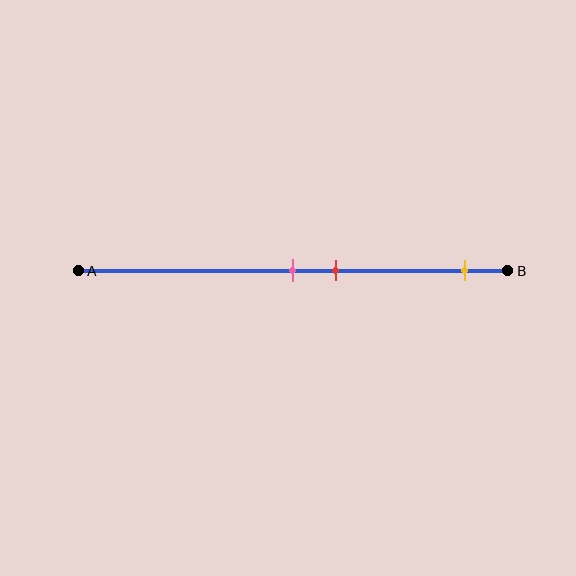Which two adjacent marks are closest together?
The pink and red marks are the closest adjacent pair.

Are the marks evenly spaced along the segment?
No, the marks are not evenly spaced.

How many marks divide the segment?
There are 3 marks dividing the segment.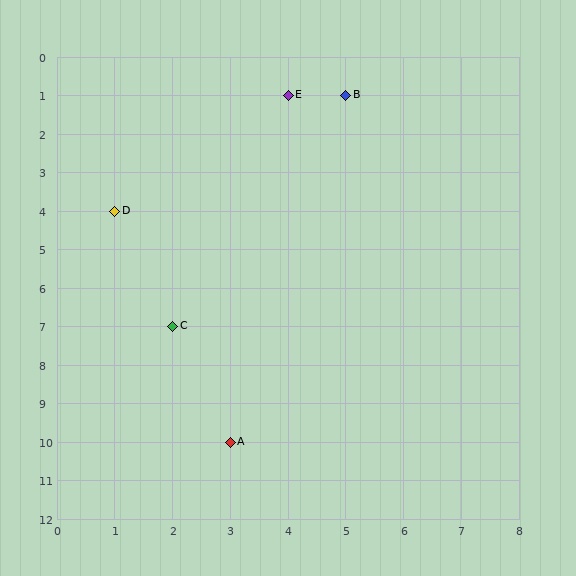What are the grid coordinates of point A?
Point A is at grid coordinates (3, 10).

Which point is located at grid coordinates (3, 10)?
Point A is at (3, 10).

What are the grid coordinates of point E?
Point E is at grid coordinates (4, 1).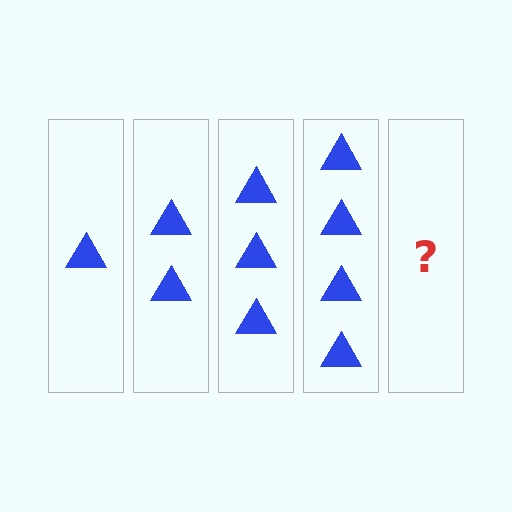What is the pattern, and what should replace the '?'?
The pattern is that each step adds one more triangle. The '?' should be 5 triangles.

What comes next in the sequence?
The next element should be 5 triangles.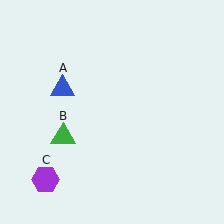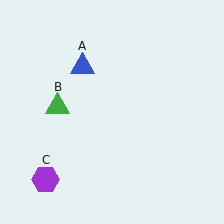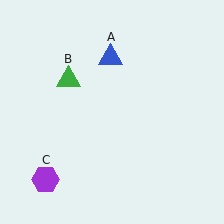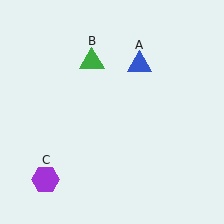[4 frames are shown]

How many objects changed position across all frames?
2 objects changed position: blue triangle (object A), green triangle (object B).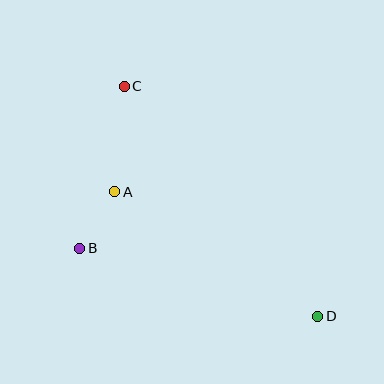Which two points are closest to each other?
Points A and B are closest to each other.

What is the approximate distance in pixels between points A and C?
The distance between A and C is approximately 106 pixels.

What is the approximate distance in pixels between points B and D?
The distance between B and D is approximately 247 pixels.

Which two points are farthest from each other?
Points C and D are farthest from each other.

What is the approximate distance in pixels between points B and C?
The distance between B and C is approximately 168 pixels.